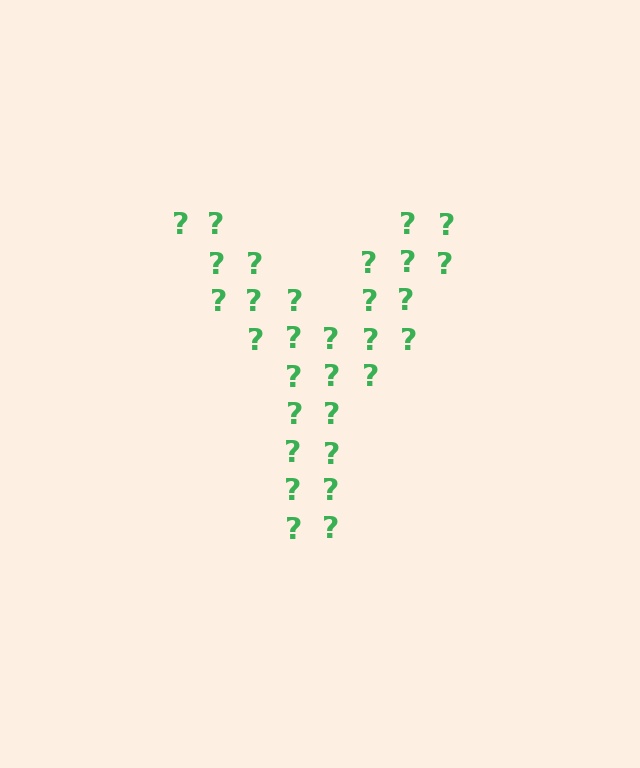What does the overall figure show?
The overall figure shows the letter Y.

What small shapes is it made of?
It is made of small question marks.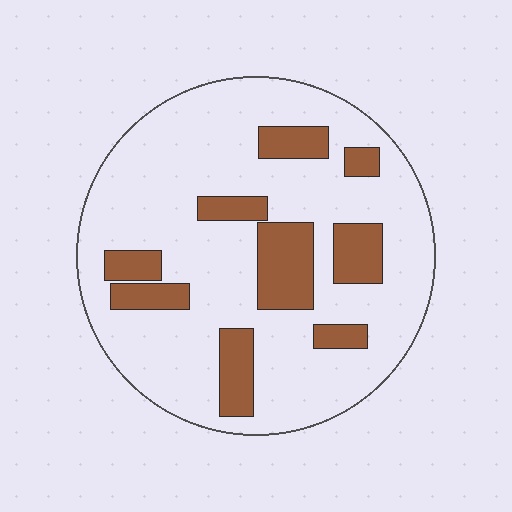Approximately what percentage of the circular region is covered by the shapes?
Approximately 20%.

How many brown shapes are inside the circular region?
9.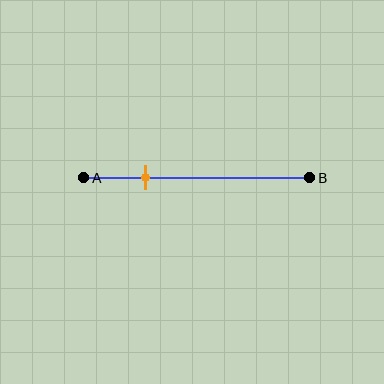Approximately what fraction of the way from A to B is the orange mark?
The orange mark is approximately 25% of the way from A to B.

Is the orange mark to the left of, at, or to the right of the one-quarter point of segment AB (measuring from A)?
The orange mark is approximately at the one-quarter point of segment AB.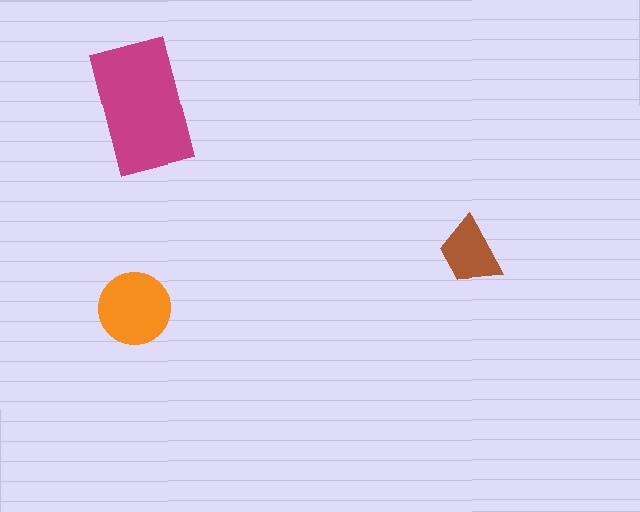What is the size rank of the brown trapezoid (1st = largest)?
3rd.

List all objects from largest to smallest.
The magenta rectangle, the orange circle, the brown trapezoid.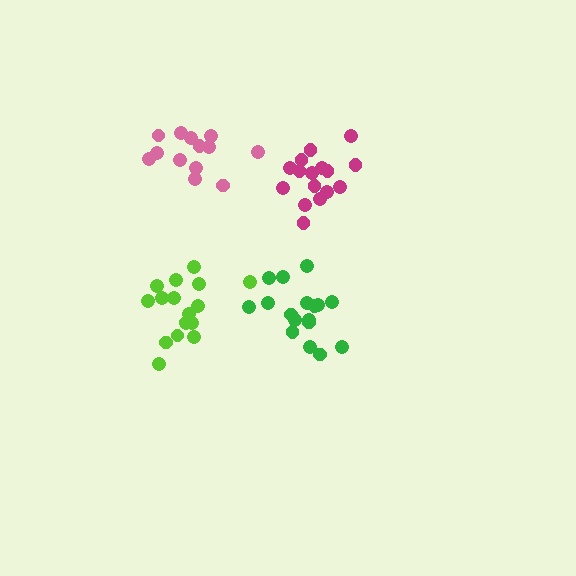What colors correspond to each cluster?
The clusters are colored: green, pink, magenta, lime.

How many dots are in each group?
Group 1: 17 dots, Group 2: 13 dots, Group 3: 16 dots, Group 4: 17 dots (63 total).